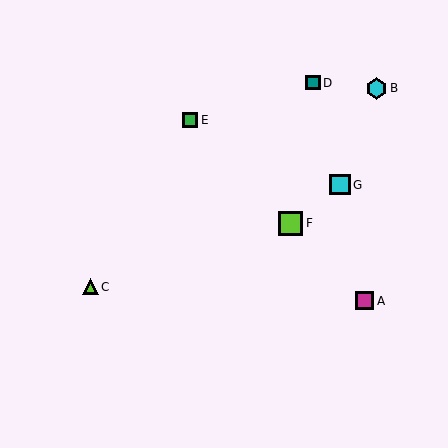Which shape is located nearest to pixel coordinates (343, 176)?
The cyan square (labeled G) at (340, 185) is nearest to that location.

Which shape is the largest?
The lime square (labeled F) is the largest.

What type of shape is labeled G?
Shape G is a cyan square.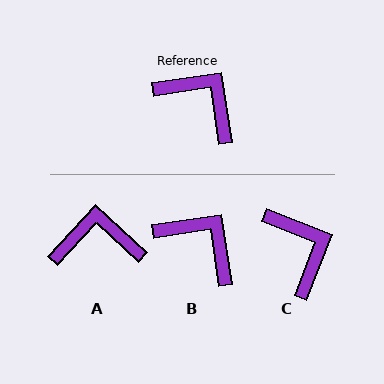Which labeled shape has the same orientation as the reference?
B.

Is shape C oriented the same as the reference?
No, it is off by about 30 degrees.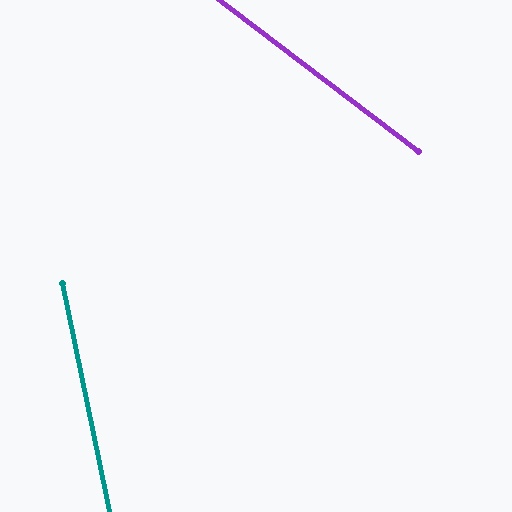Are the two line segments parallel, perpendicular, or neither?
Neither parallel nor perpendicular — they differ by about 41°.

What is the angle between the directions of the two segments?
Approximately 41 degrees.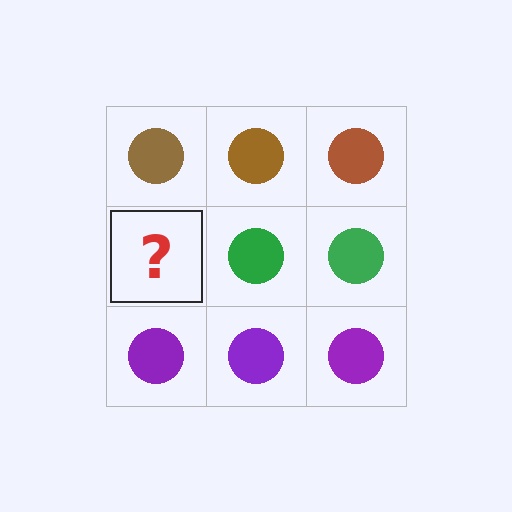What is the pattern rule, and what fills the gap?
The rule is that each row has a consistent color. The gap should be filled with a green circle.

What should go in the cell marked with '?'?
The missing cell should contain a green circle.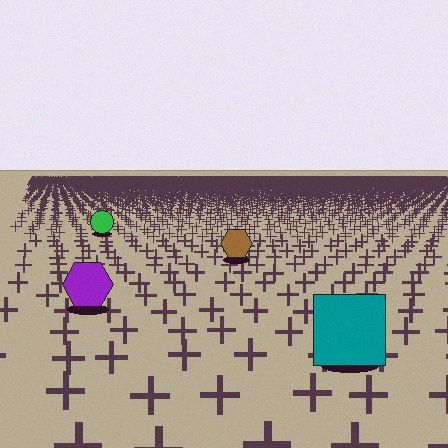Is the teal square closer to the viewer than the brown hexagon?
Yes. The teal square is closer — you can tell from the texture gradient: the ground texture is coarser near it.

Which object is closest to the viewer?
The teal square is closest. The texture marks near it are larger and more spread out.